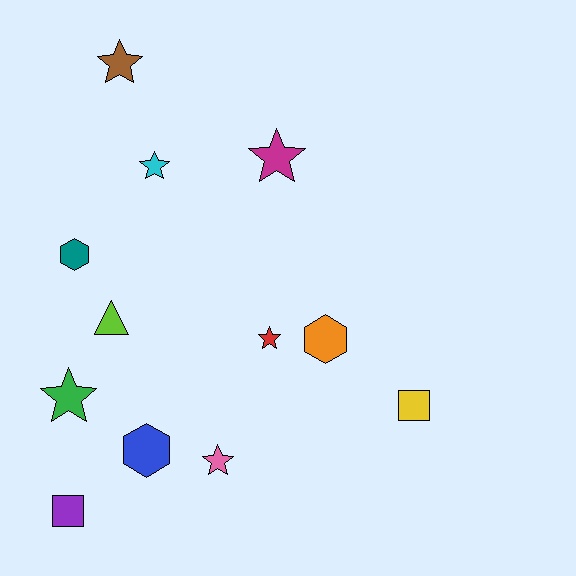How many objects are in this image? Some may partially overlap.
There are 12 objects.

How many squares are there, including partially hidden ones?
There are 2 squares.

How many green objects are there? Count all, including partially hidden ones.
There is 1 green object.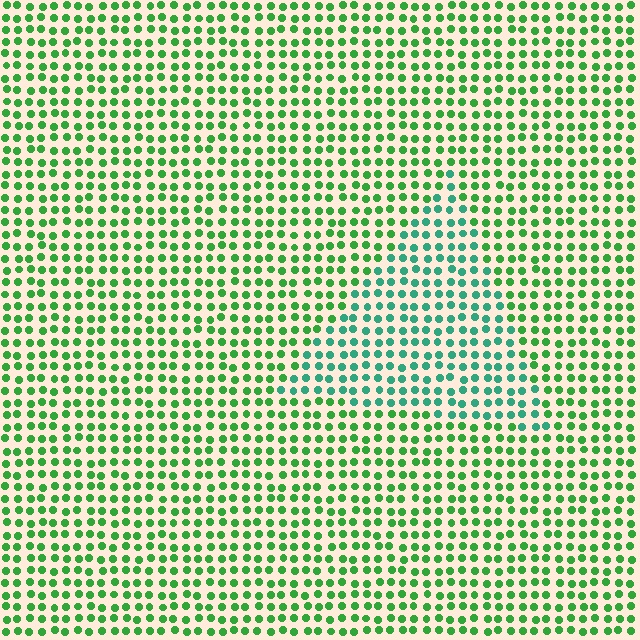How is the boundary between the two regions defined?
The boundary is defined purely by a slight shift in hue (about 36 degrees). Spacing, size, and orientation are identical on both sides.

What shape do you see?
I see a triangle.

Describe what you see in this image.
The image is filled with small green elements in a uniform arrangement. A triangle-shaped region is visible where the elements are tinted to a slightly different hue, forming a subtle color boundary.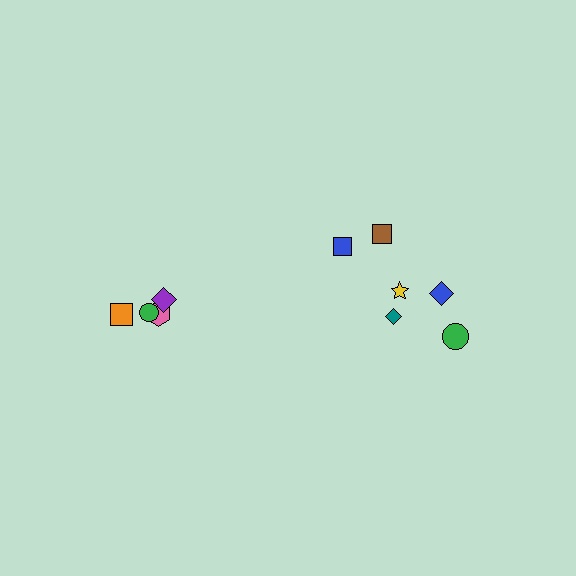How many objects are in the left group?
There are 4 objects.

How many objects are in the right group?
There are 6 objects.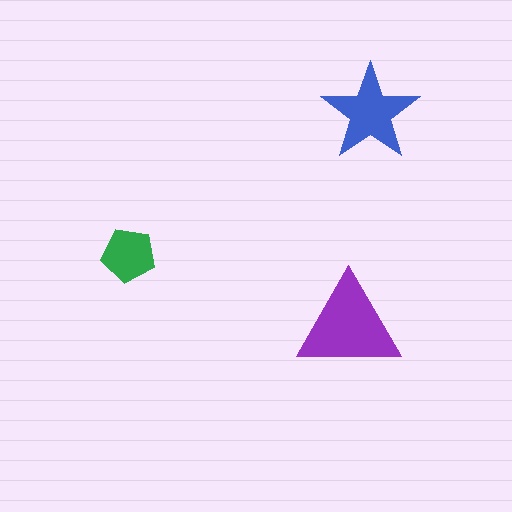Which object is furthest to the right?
The blue star is rightmost.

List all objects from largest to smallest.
The purple triangle, the blue star, the green pentagon.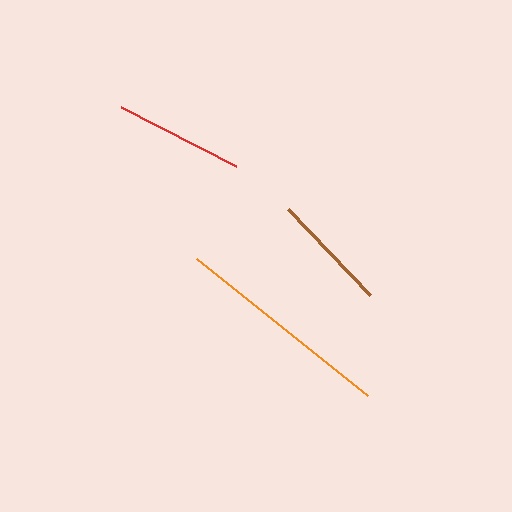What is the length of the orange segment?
The orange segment is approximately 218 pixels long.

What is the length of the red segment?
The red segment is approximately 130 pixels long.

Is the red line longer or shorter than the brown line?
The red line is longer than the brown line.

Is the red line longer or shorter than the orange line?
The orange line is longer than the red line.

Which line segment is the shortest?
The brown line is the shortest at approximately 119 pixels.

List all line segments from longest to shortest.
From longest to shortest: orange, red, brown.